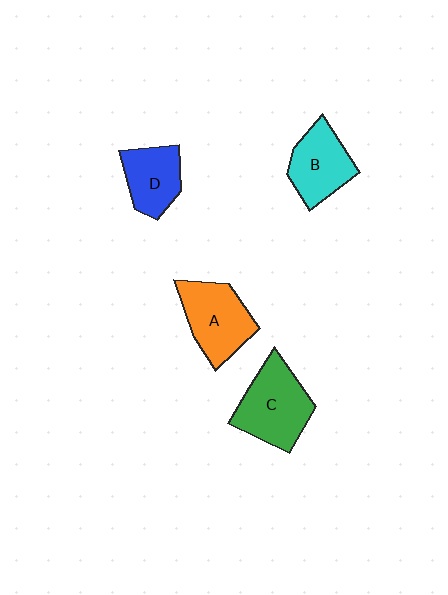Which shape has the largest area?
Shape C (green).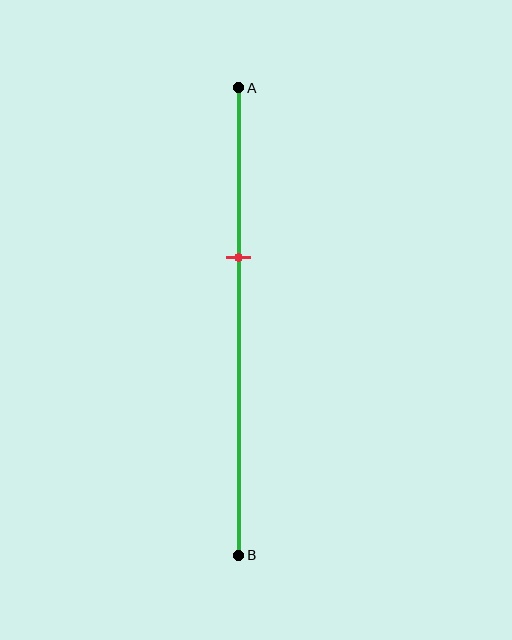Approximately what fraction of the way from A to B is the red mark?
The red mark is approximately 35% of the way from A to B.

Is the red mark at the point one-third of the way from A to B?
No, the mark is at about 35% from A, not at the 33% one-third point.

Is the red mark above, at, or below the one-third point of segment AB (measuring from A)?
The red mark is below the one-third point of segment AB.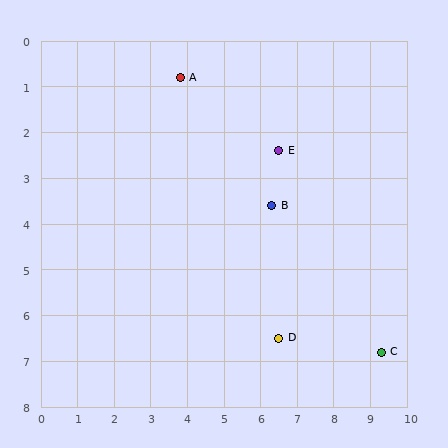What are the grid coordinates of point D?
Point D is at approximately (6.5, 6.5).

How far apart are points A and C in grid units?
Points A and C are about 8.1 grid units apart.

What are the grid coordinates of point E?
Point E is at approximately (6.5, 2.4).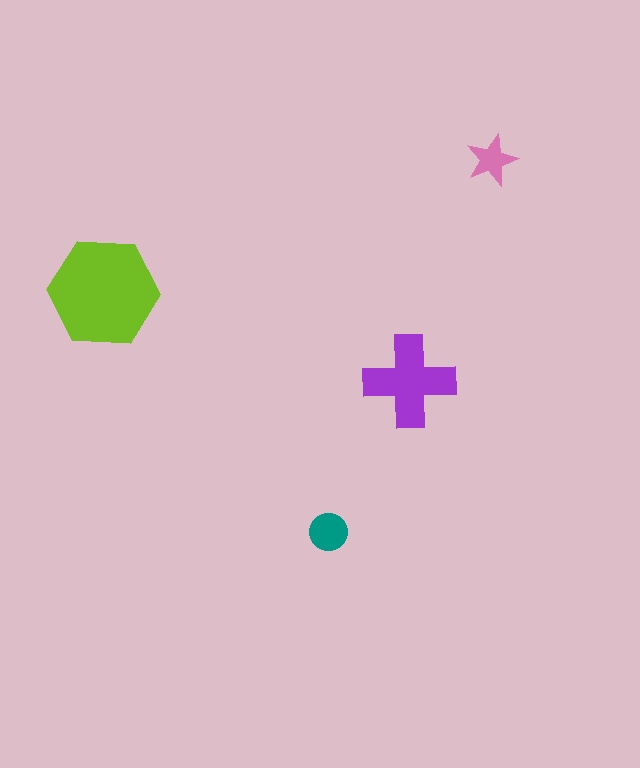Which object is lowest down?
The teal circle is bottommost.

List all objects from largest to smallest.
The lime hexagon, the purple cross, the teal circle, the pink star.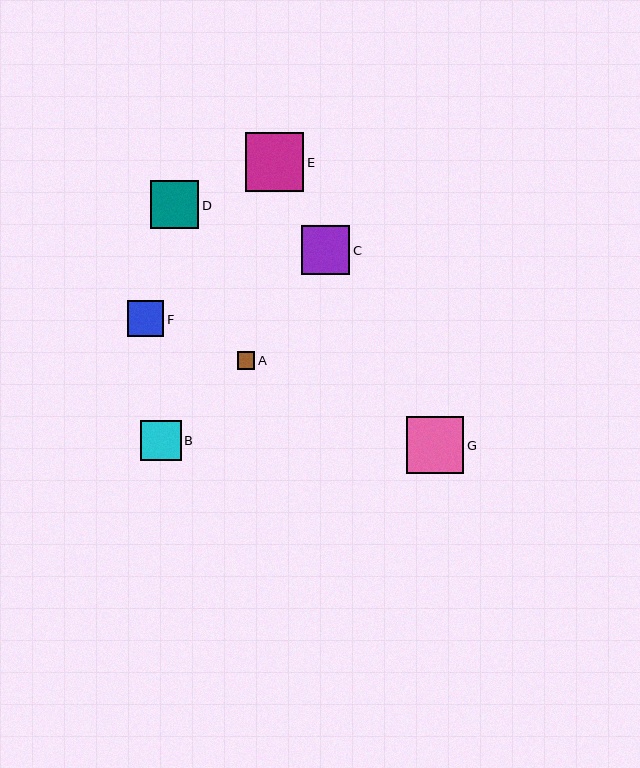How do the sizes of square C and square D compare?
Square C and square D are approximately the same size.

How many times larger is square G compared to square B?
Square G is approximately 1.4 times the size of square B.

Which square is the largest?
Square E is the largest with a size of approximately 59 pixels.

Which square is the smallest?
Square A is the smallest with a size of approximately 17 pixels.